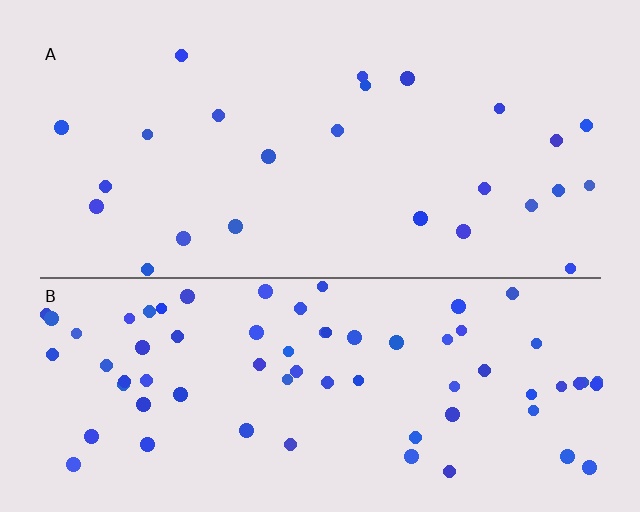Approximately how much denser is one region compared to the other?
Approximately 2.8× — region B over region A.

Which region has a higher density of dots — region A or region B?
B (the bottom).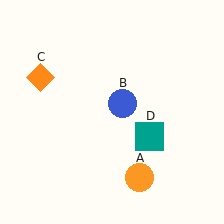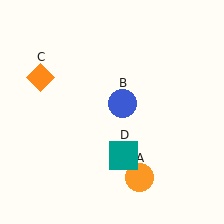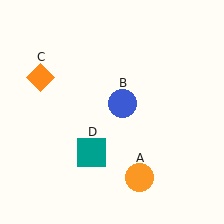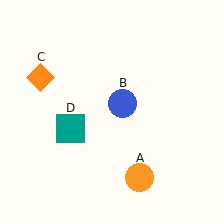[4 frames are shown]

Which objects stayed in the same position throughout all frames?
Orange circle (object A) and blue circle (object B) and orange diamond (object C) remained stationary.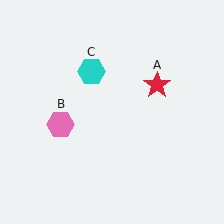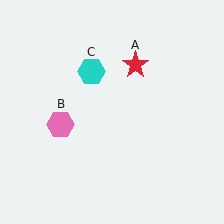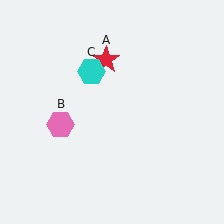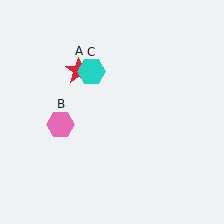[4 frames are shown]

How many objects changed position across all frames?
1 object changed position: red star (object A).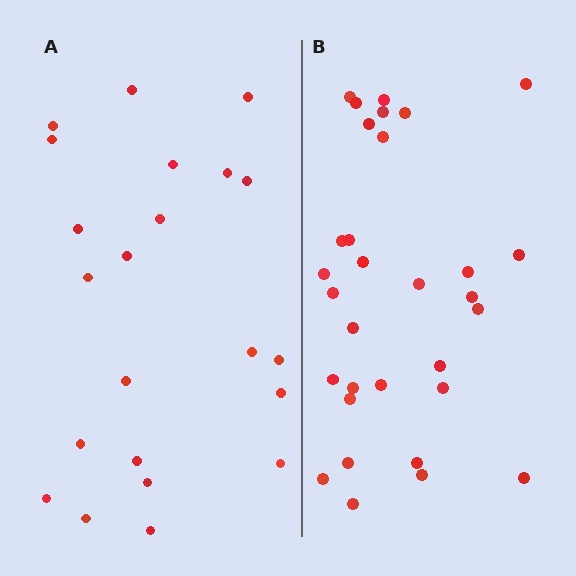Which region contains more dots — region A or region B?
Region B (the right region) has more dots.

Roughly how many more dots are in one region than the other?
Region B has roughly 8 or so more dots than region A.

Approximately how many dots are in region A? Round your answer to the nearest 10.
About 20 dots. (The exact count is 22, which rounds to 20.)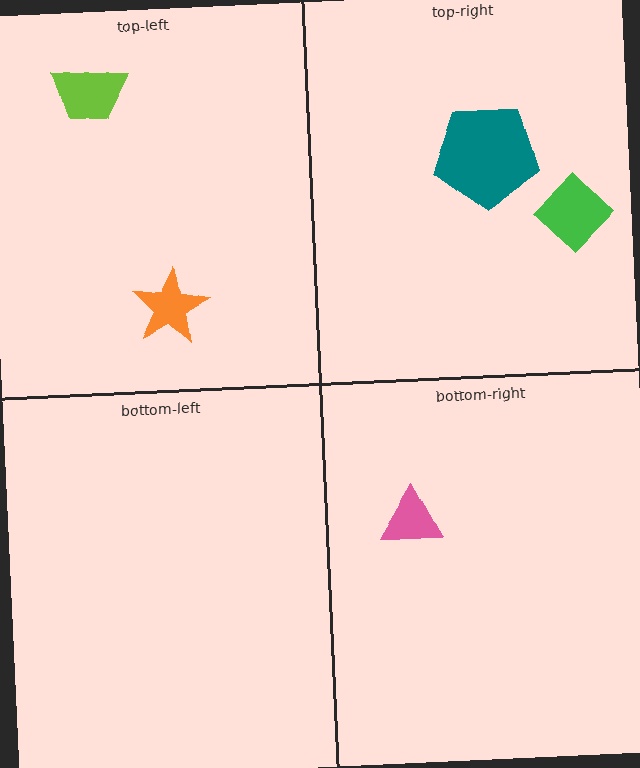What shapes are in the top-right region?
The green diamond, the teal pentagon.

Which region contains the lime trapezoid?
The top-left region.